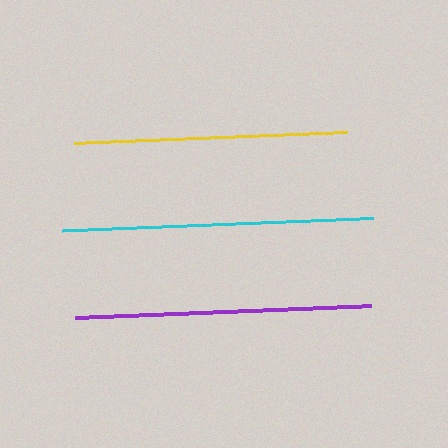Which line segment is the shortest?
The yellow line is the shortest at approximately 274 pixels.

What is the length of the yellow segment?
The yellow segment is approximately 274 pixels long.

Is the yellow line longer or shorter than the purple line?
The purple line is longer than the yellow line.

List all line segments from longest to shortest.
From longest to shortest: cyan, purple, yellow.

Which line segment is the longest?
The cyan line is the longest at approximately 311 pixels.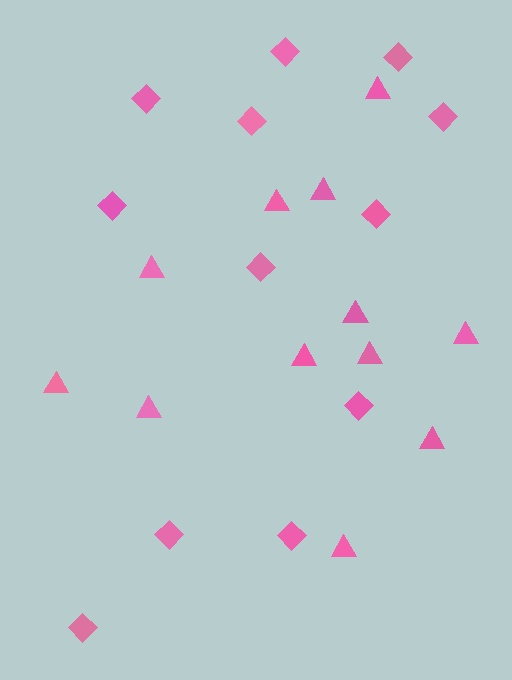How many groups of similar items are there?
There are 2 groups: one group of diamonds (12) and one group of triangles (12).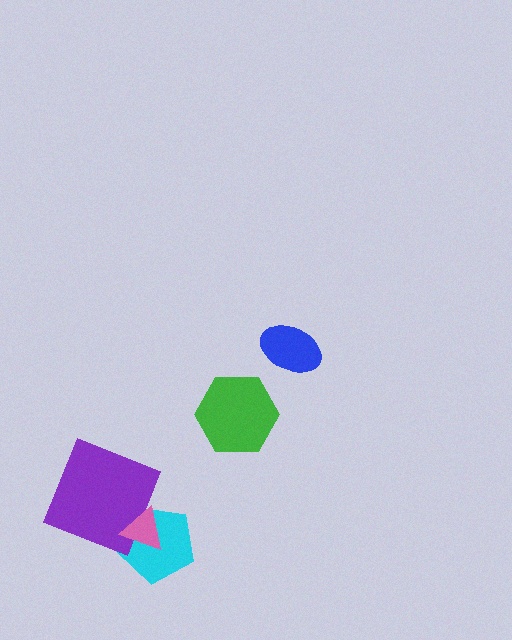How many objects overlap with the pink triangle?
2 objects overlap with the pink triangle.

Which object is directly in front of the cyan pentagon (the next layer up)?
The purple square is directly in front of the cyan pentagon.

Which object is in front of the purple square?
The pink triangle is in front of the purple square.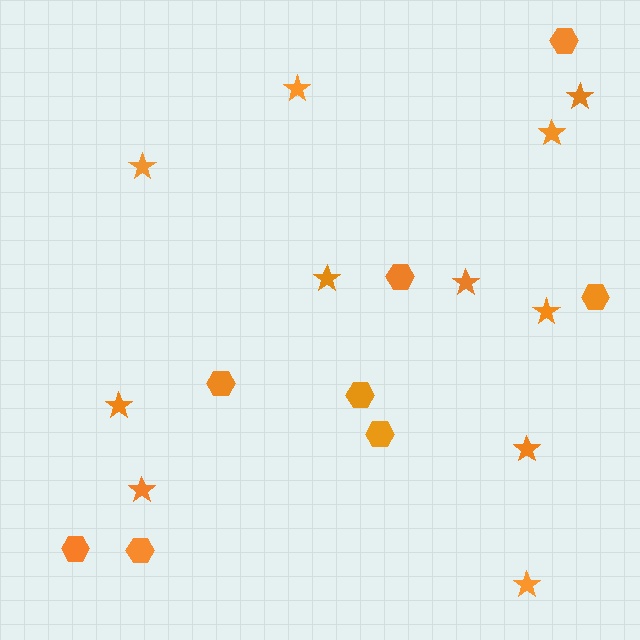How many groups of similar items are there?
There are 2 groups: one group of stars (11) and one group of hexagons (8).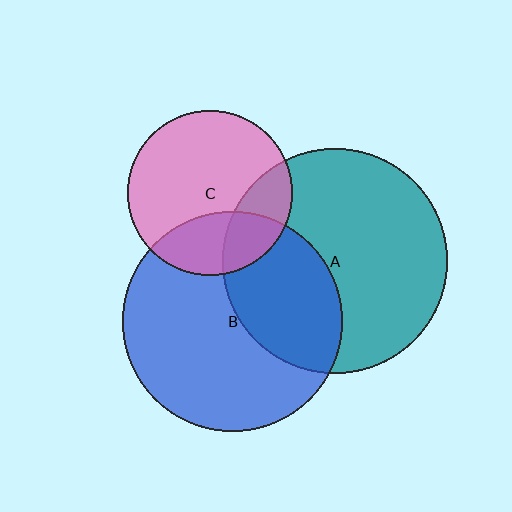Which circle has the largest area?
Circle A (teal).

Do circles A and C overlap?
Yes.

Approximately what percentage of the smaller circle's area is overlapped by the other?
Approximately 20%.